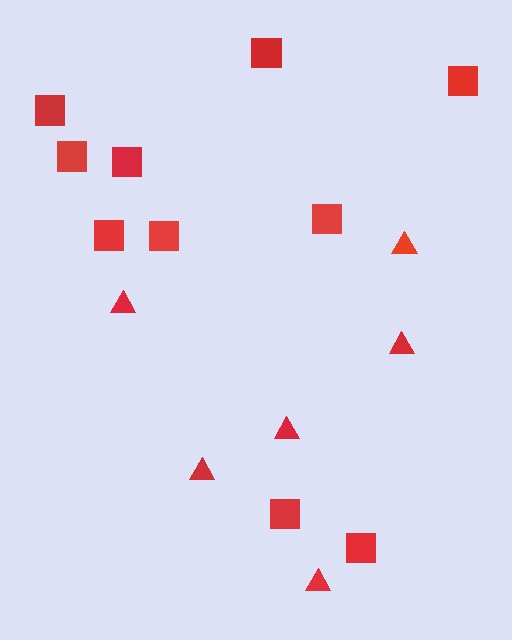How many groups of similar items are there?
There are 2 groups: one group of triangles (6) and one group of squares (10).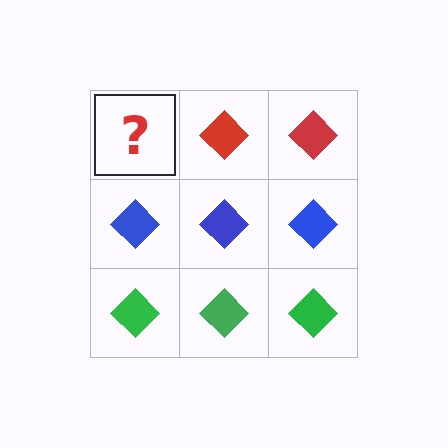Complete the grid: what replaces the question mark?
The question mark should be replaced with a red diamond.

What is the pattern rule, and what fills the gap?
The rule is that each row has a consistent color. The gap should be filled with a red diamond.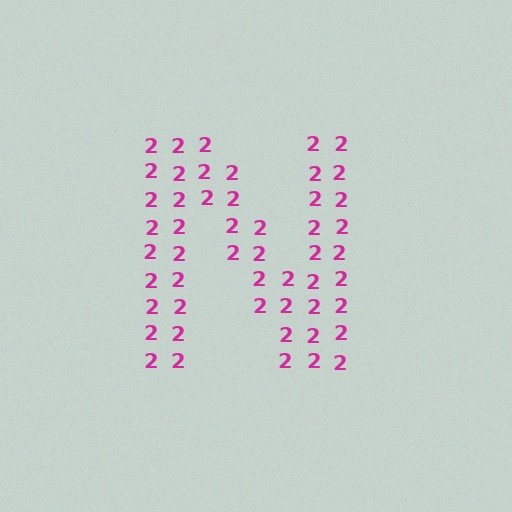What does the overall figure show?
The overall figure shows the letter N.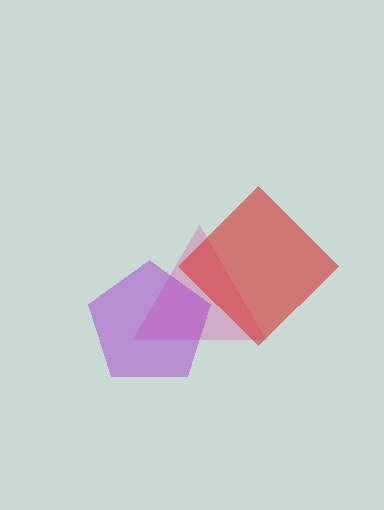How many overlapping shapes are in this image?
There are 3 overlapping shapes in the image.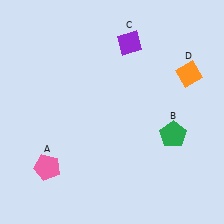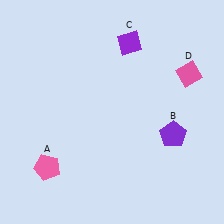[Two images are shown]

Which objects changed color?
B changed from green to purple. D changed from orange to pink.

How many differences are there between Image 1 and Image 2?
There are 2 differences between the two images.